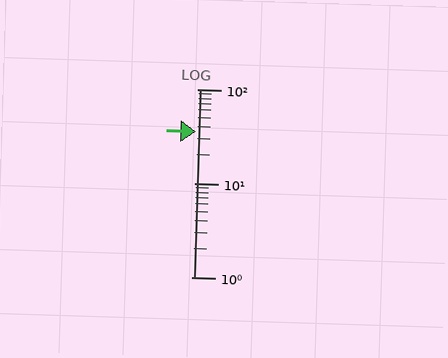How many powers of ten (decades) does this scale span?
The scale spans 2 decades, from 1 to 100.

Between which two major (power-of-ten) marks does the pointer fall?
The pointer is between 10 and 100.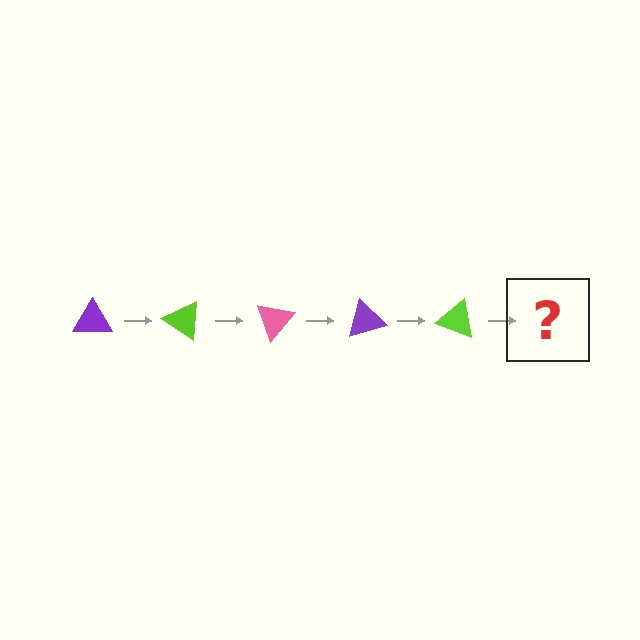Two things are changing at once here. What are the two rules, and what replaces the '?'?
The two rules are that it rotates 35 degrees each step and the color cycles through purple, lime, and pink. The '?' should be a pink triangle, rotated 175 degrees from the start.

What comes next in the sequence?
The next element should be a pink triangle, rotated 175 degrees from the start.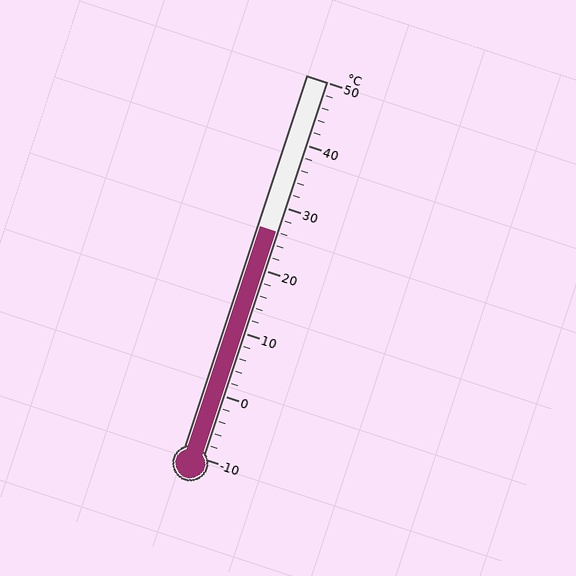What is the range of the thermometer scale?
The thermometer scale ranges from -10°C to 50°C.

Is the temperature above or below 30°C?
The temperature is below 30°C.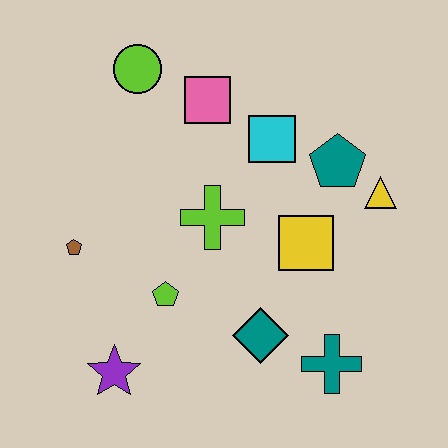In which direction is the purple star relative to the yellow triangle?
The purple star is to the left of the yellow triangle.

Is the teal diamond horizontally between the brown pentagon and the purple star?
No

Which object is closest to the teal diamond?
The teal cross is closest to the teal diamond.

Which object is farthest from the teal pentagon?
The purple star is farthest from the teal pentagon.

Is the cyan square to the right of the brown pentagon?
Yes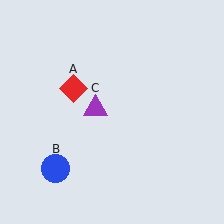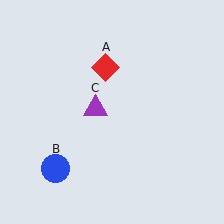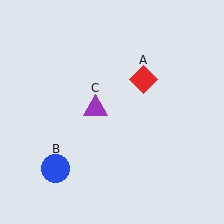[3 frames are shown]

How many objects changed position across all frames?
1 object changed position: red diamond (object A).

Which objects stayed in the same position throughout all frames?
Blue circle (object B) and purple triangle (object C) remained stationary.